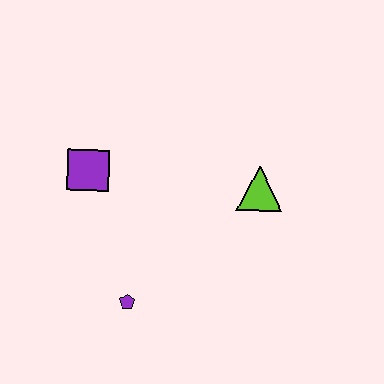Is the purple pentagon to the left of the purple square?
No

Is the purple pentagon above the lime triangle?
No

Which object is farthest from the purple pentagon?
The lime triangle is farthest from the purple pentagon.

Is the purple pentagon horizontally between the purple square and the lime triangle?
Yes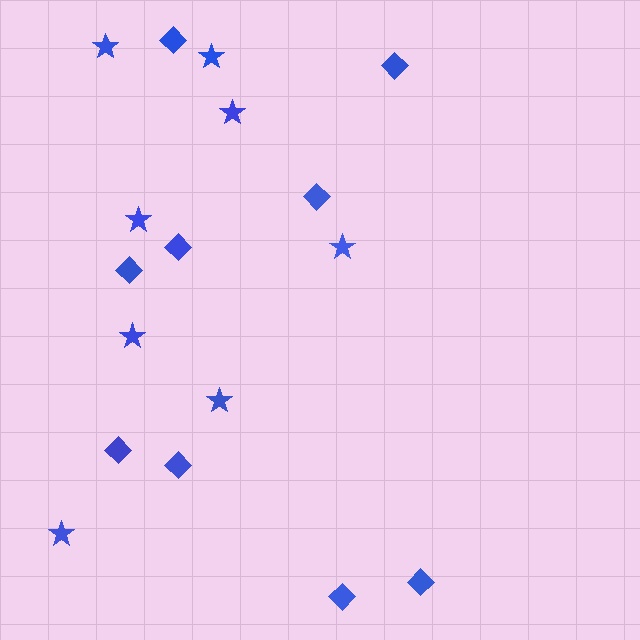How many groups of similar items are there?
There are 2 groups: one group of diamonds (9) and one group of stars (8).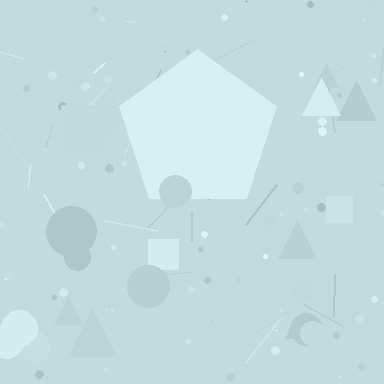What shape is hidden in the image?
A pentagon is hidden in the image.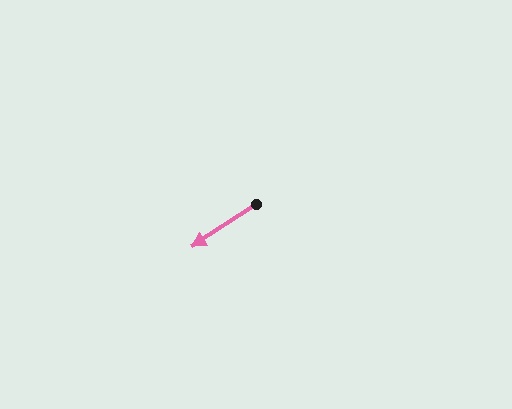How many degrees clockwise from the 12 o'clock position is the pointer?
Approximately 237 degrees.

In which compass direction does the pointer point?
Southwest.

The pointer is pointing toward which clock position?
Roughly 8 o'clock.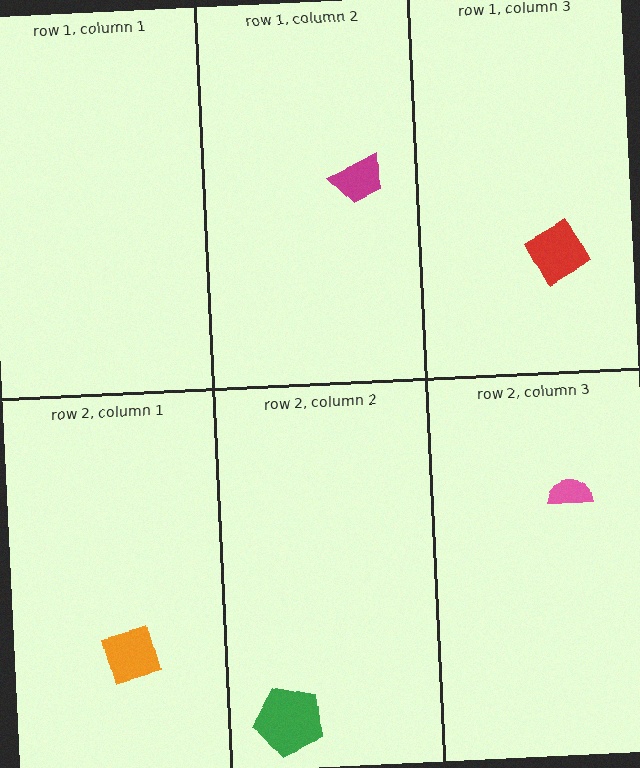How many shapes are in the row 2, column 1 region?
1.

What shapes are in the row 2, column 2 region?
The green pentagon.